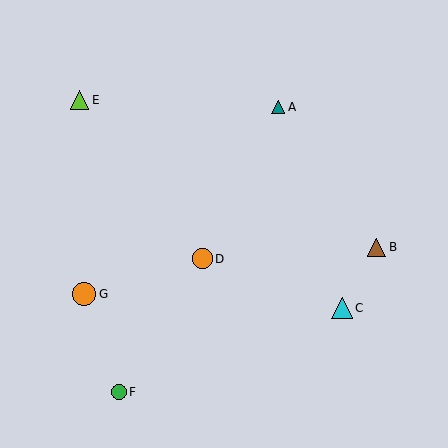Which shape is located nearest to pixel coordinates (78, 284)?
The orange circle (labeled G) at (84, 294) is nearest to that location.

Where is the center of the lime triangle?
The center of the lime triangle is at (79, 100).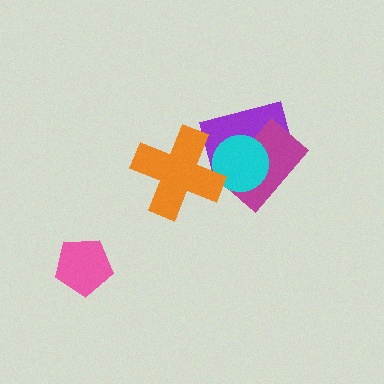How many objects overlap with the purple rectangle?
3 objects overlap with the purple rectangle.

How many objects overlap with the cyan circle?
3 objects overlap with the cyan circle.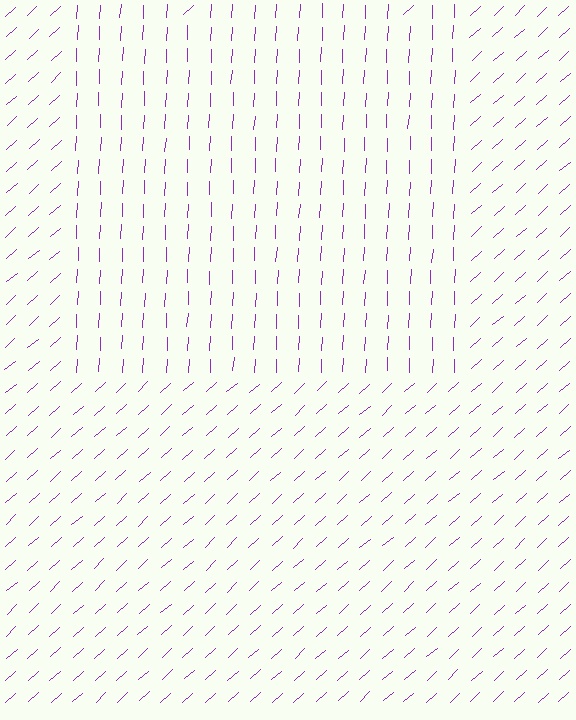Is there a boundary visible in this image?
Yes, there is a texture boundary formed by a change in line orientation.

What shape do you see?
I see a rectangle.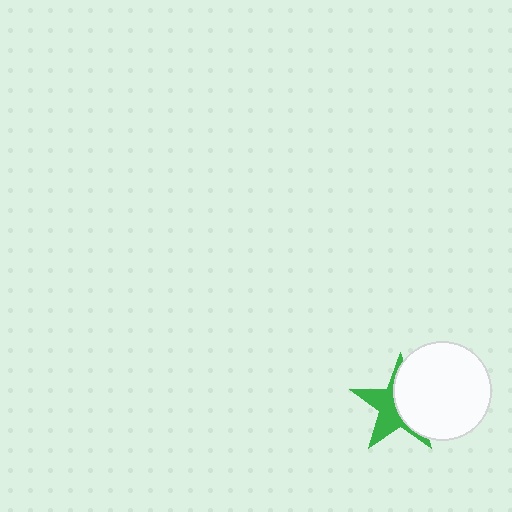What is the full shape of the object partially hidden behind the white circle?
The partially hidden object is a green star.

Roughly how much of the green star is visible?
About half of it is visible (roughly 49%).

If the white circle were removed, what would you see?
You would see the complete green star.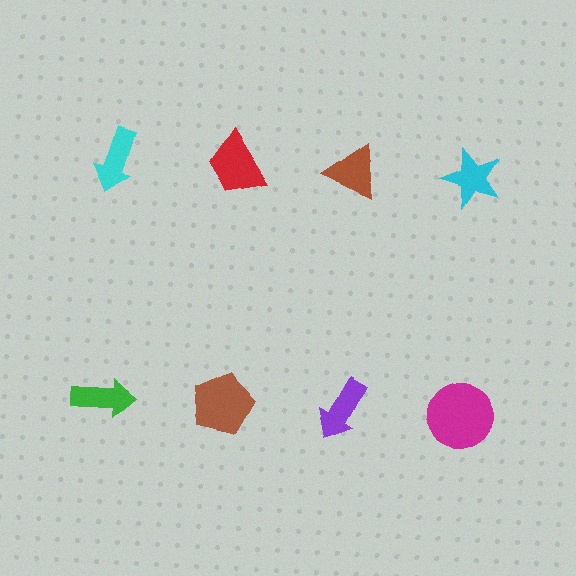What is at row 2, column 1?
A green arrow.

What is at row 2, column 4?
A magenta circle.